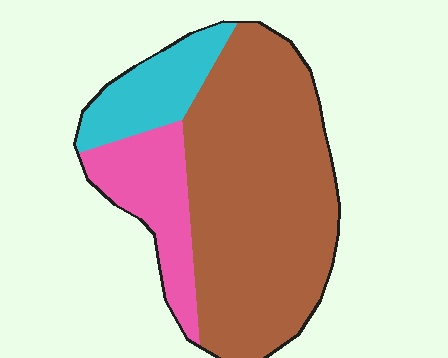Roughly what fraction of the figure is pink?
Pink takes up about one fifth (1/5) of the figure.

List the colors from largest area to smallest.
From largest to smallest: brown, pink, cyan.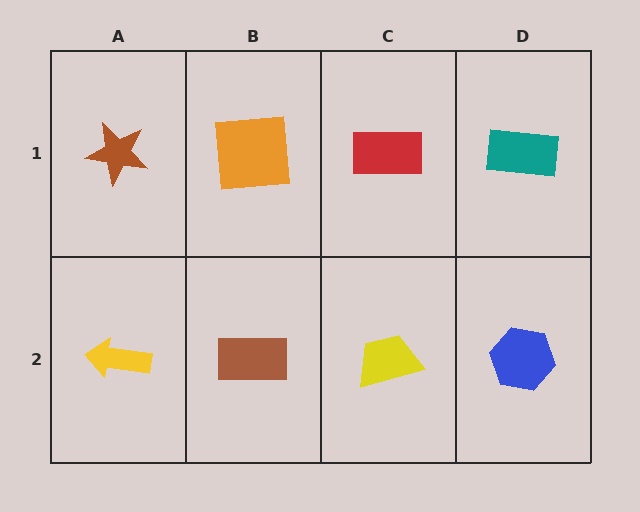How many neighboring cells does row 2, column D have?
2.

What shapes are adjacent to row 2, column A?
A brown star (row 1, column A), a brown rectangle (row 2, column B).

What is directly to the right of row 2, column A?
A brown rectangle.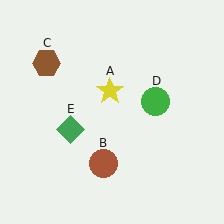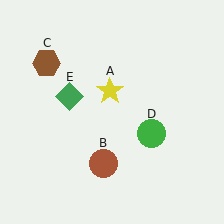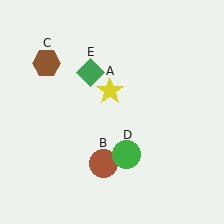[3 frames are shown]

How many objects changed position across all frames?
2 objects changed position: green circle (object D), green diamond (object E).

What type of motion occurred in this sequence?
The green circle (object D), green diamond (object E) rotated clockwise around the center of the scene.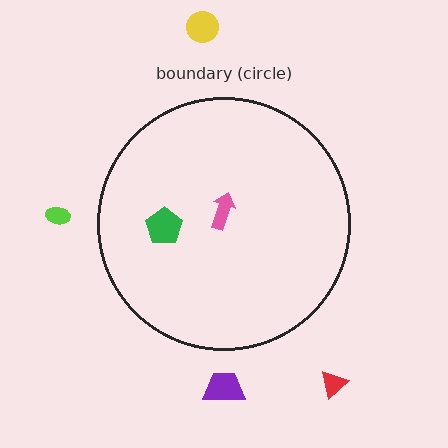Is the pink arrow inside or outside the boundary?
Inside.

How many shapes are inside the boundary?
2 inside, 4 outside.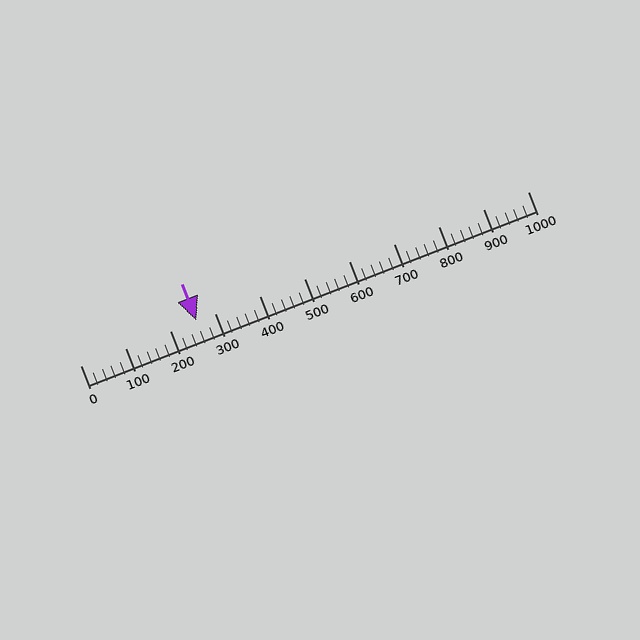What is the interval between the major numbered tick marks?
The major tick marks are spaced 100 units apart.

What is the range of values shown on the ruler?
The ruler shows values from 0 to 1000.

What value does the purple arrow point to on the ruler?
The purple arrow points to approximately 260.